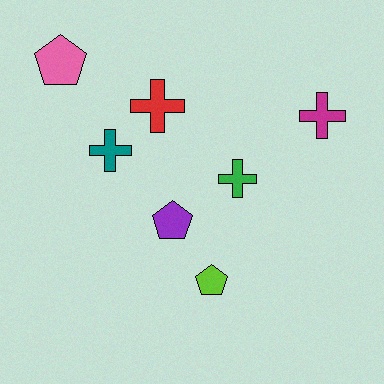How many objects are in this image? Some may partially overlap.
There are 7 objects.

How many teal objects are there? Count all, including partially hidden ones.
There is 1 teal object.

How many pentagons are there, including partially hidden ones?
There are 3 pentagons.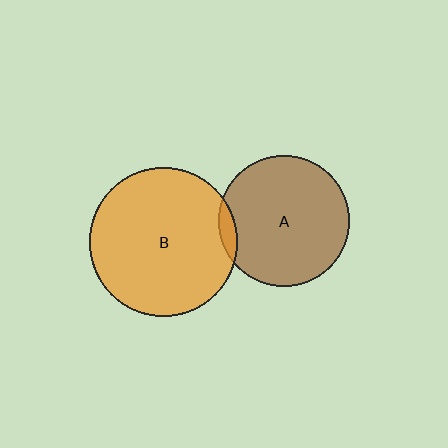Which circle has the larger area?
Circle B (orange).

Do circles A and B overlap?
Yes.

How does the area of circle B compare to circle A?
Approximately 1.3 times.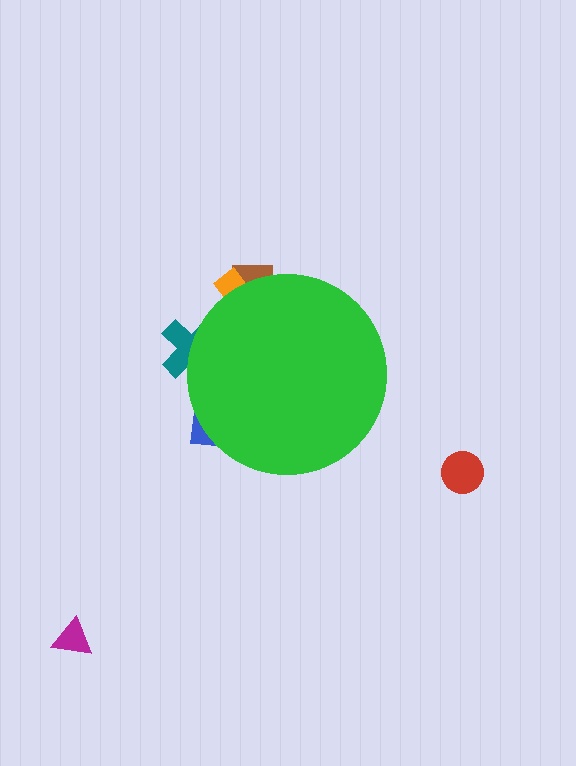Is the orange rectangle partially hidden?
Yes, the orange rectangle is partially hidden behind the green circle.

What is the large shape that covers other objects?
A green circle.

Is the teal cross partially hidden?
Yes, the teal cross is partially hidden behind the green circle.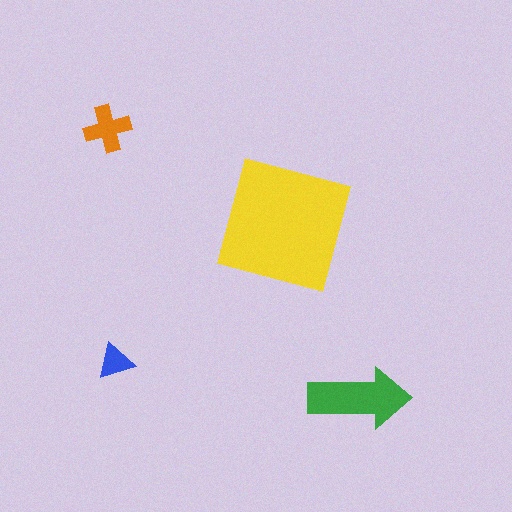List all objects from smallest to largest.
The blue triangle, the orange cross, the green arrow, the yellow square.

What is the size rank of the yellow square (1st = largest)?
1st.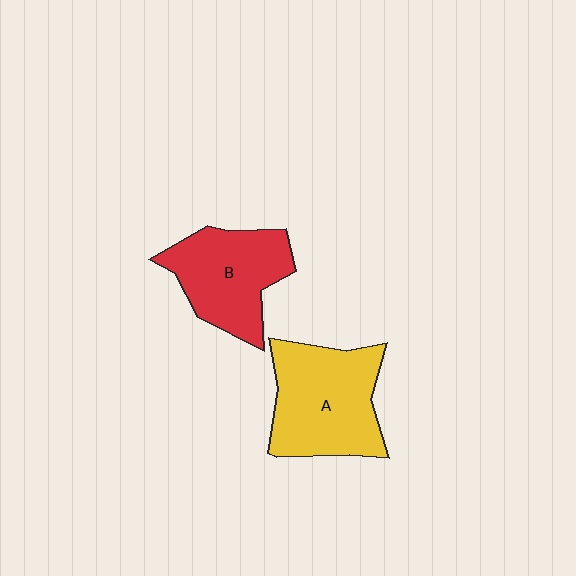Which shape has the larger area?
Shape A (yellow).